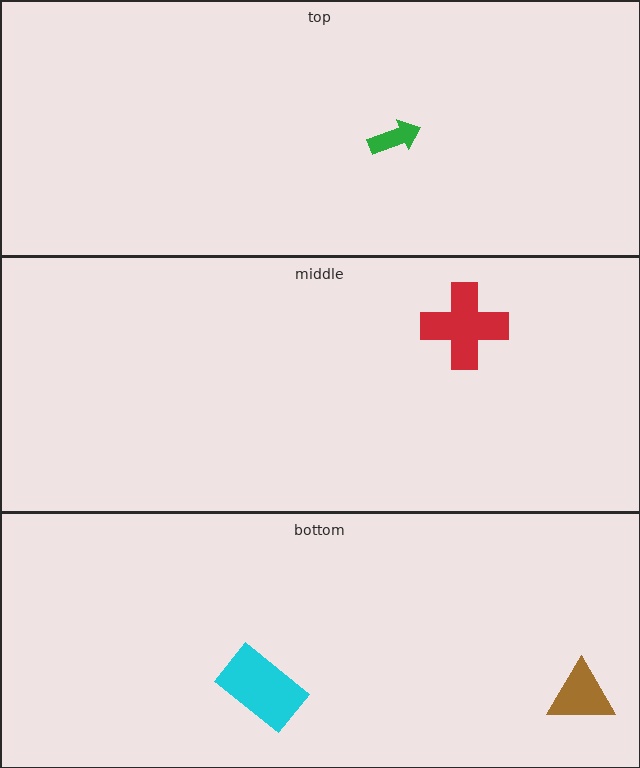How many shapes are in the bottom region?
2.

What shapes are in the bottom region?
The cyan rectangle, the brown triangle.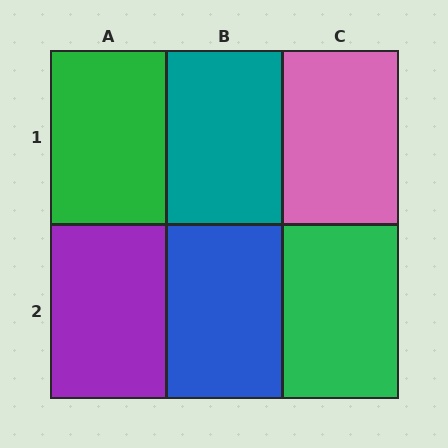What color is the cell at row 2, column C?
Green.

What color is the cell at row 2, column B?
Blue.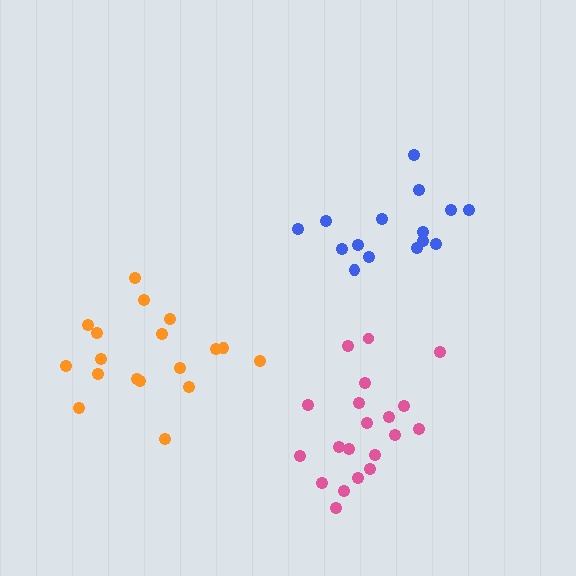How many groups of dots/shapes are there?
There are 3 groups.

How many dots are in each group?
Group 1: 15 dots, Group 2: 18 dots, Group 3: 20 dots (53 total).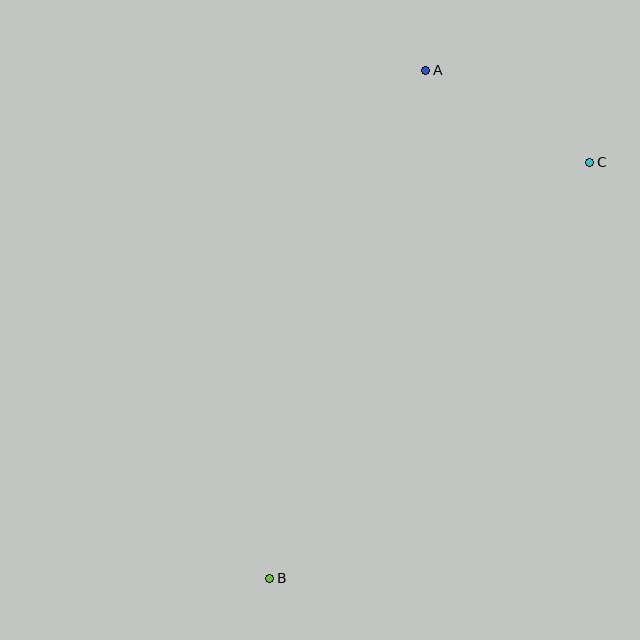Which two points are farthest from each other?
Points A and B are farthest from each other.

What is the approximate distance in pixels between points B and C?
The distance between B and C is approximately 524 pixels.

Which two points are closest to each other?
Points A and C are closest to each other.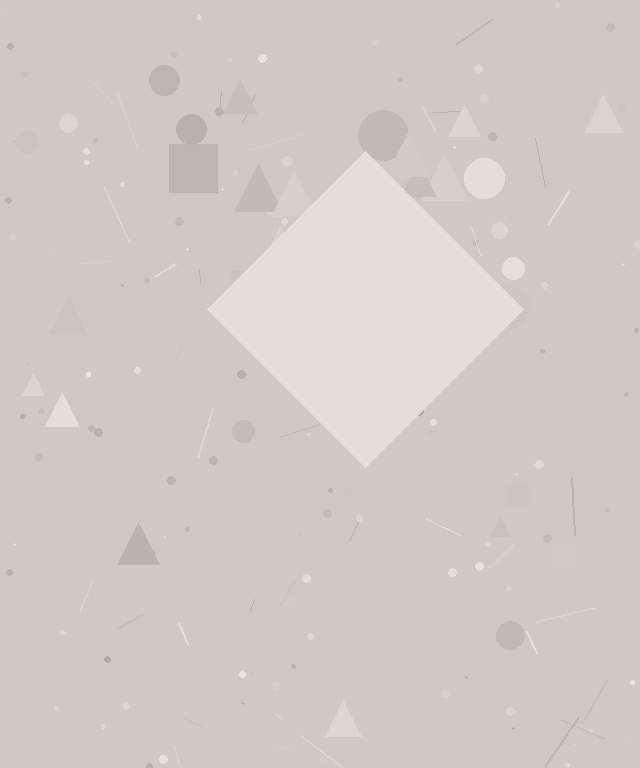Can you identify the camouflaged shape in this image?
The camouflaged shape is a diamond.